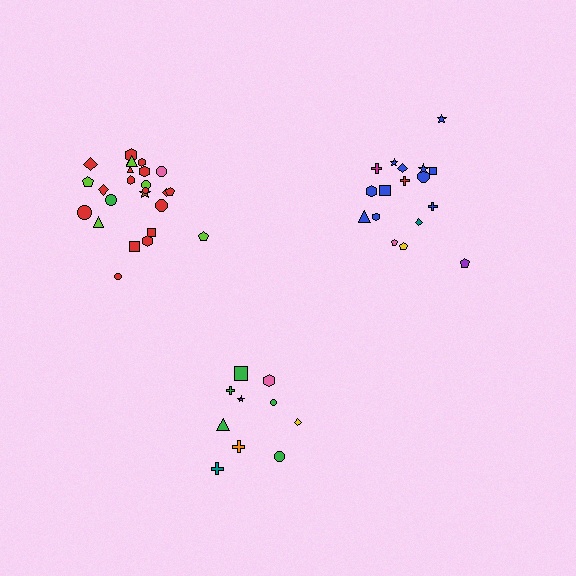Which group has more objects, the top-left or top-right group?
The top-left group.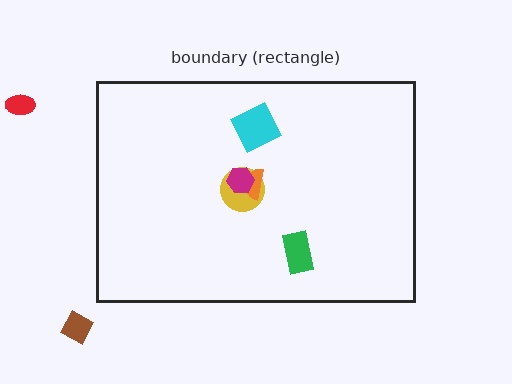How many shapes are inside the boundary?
5 inside, 2 outside.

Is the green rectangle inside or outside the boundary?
Inside.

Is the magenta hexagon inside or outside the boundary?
Inside.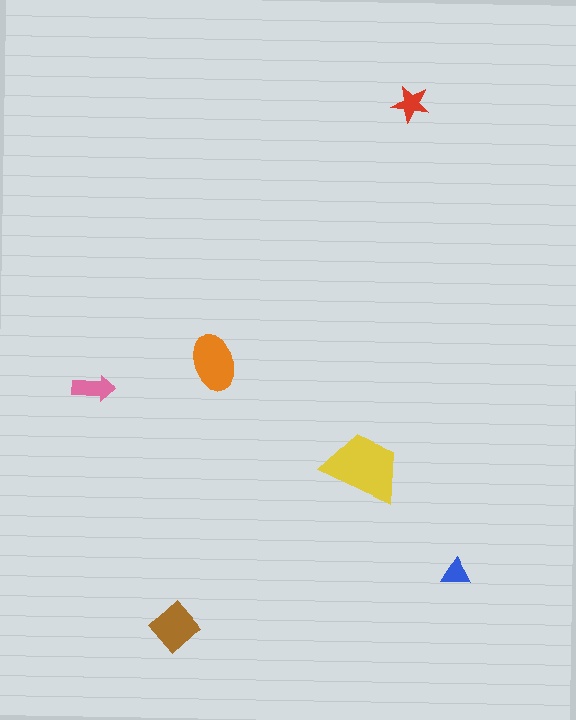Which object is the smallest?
The blue triangle.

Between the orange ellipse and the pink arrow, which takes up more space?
The orange ellipse.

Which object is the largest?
The yellow trapezoid.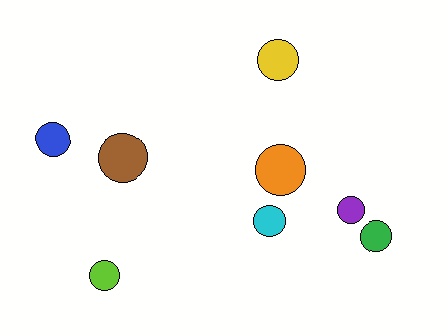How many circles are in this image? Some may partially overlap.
There are 8 circles.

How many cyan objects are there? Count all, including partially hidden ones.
There is 1 cyan object.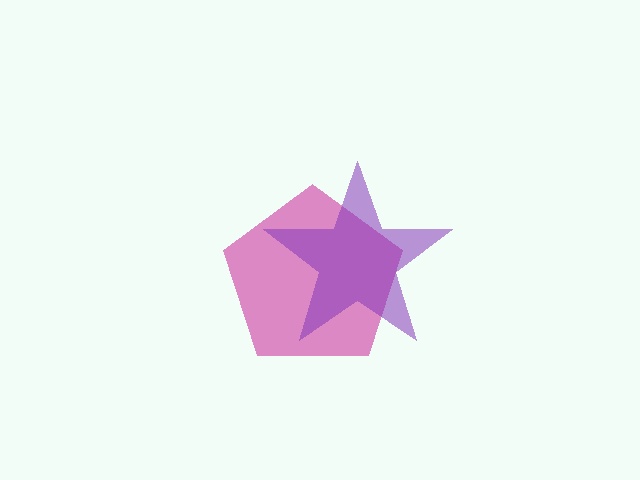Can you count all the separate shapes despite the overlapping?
Yes, there are 2 separate shapes.